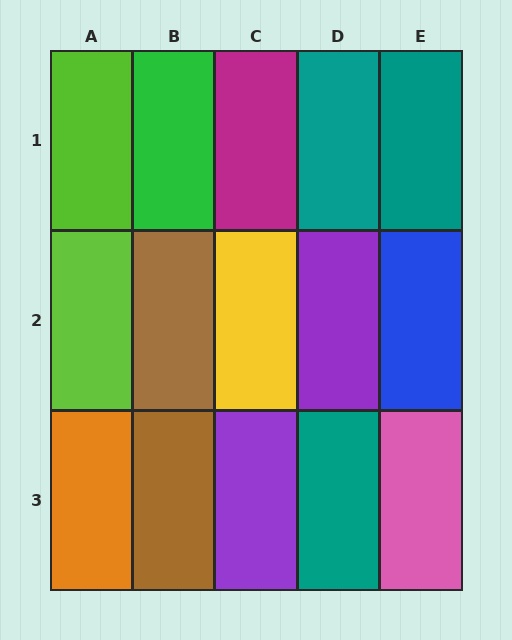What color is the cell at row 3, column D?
Teal.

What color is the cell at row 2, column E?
Blue.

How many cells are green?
1 cell is green.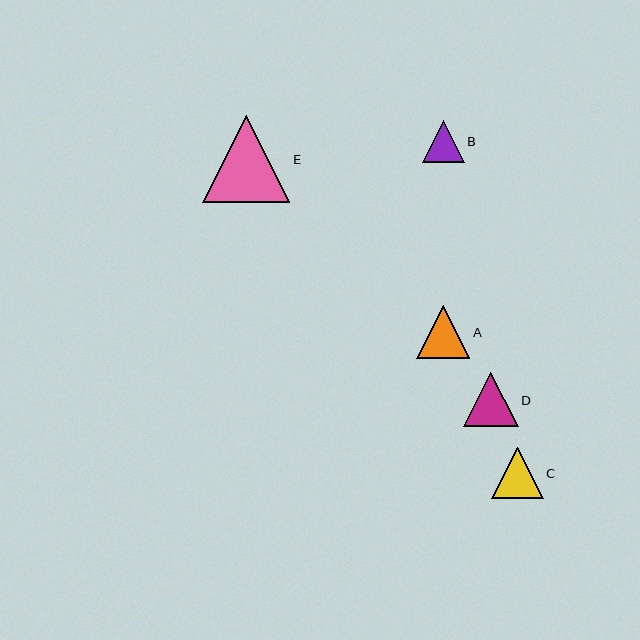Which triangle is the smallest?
Triangle B is the smallest with a size of approximately 42 pixels.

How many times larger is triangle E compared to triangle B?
Triangle E is approximately 2.1 times the size of triangle B.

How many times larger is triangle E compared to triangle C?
Triangle E is approximately 1.7 times the size of triangle C.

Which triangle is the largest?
Triangle E is the largest with a size of approximately 87 pixels.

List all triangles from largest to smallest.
From largest to smallest: E, D, A, C, B.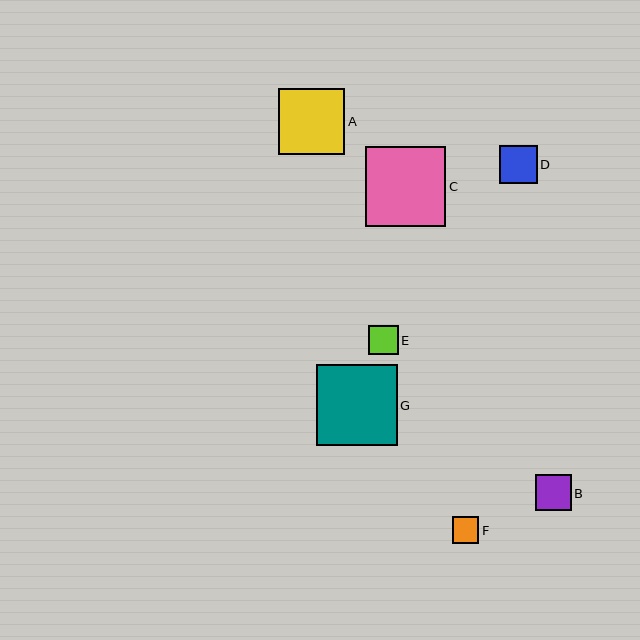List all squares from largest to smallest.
From largest to smallest: G, C, A, D, B, E, F.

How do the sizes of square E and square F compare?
Square E and square F are approximately the same size.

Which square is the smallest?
Square F is the smallest with a size of approximately 27 pixels.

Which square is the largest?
Square G is the largest with a size of approximately 81 pixels.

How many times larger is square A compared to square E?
Square A is approximately 2.3 times the size of square E.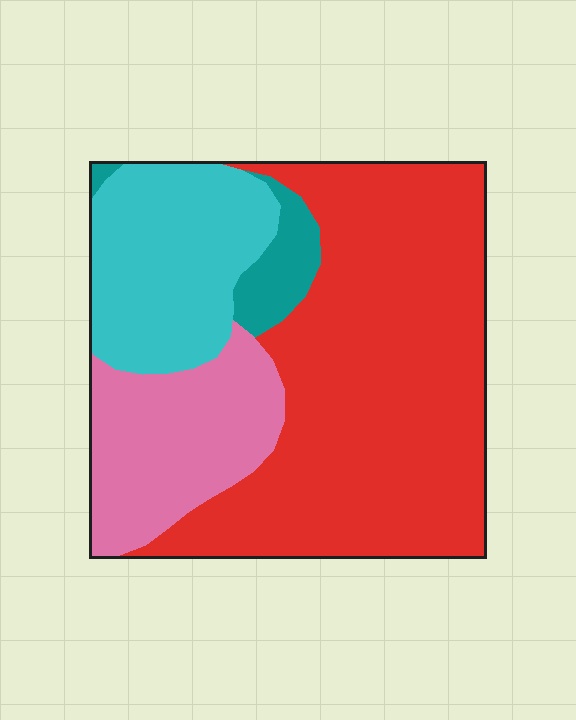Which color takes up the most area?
Red, at roughly 55%.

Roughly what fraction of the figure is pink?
Pink covers 19% of the figure.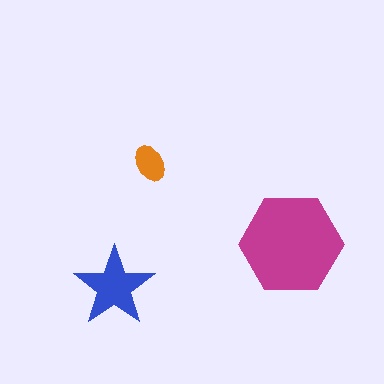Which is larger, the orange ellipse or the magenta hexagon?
The magenta hexagon.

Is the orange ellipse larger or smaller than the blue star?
Smaller.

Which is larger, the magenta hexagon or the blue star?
The magenta hexagon.